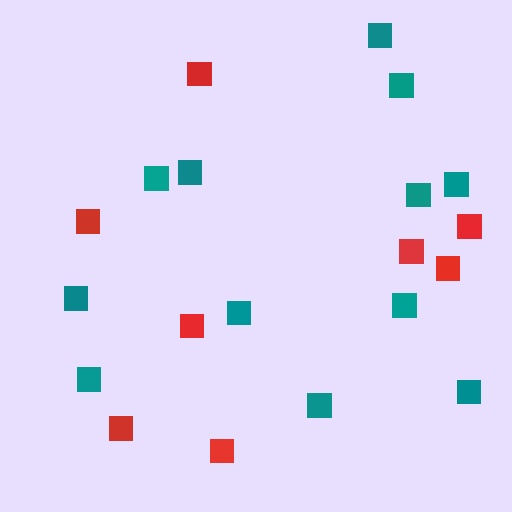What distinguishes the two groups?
There are 2 groups: one group of red squares (8) and one group of teal squares (12).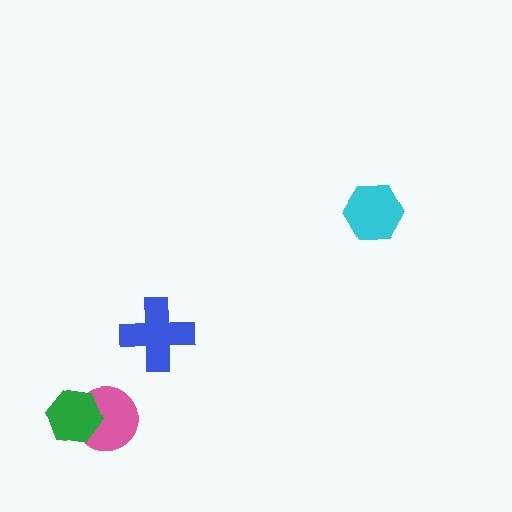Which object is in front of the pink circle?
The green hexagon is in front of the pink circle.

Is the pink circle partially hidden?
Yes, it is partially covered by another shape.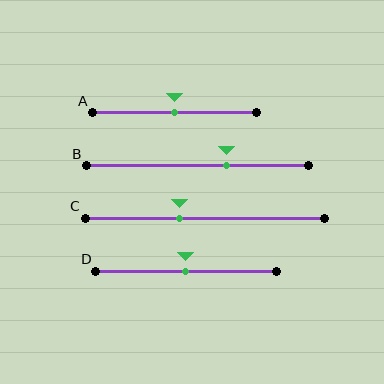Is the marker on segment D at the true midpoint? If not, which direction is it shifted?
Yes, the marker on segment D is at the true midpoint.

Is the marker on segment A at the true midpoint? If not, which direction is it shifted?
Yes, the marker on segment A is at the true midpoint.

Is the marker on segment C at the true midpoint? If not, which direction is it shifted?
No, the marker on segment C is shifted to the left by about 10% of the segment length.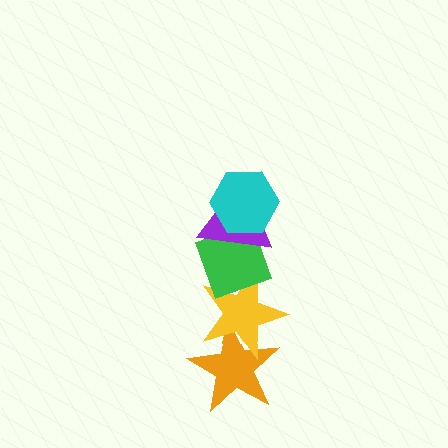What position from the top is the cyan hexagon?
The cyan hexagon is 1st from the top.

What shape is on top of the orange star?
The yellow star is on top of the orange star.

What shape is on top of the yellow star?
The green diamond is on top of the yellow star.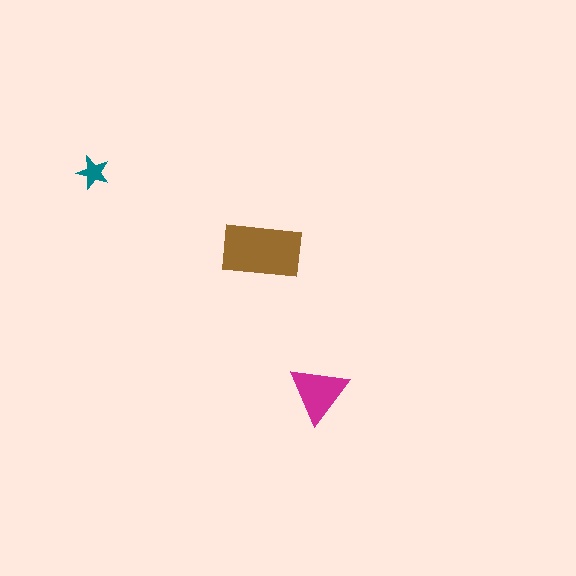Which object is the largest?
The brown rectangle.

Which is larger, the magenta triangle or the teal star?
The magenta triangle.